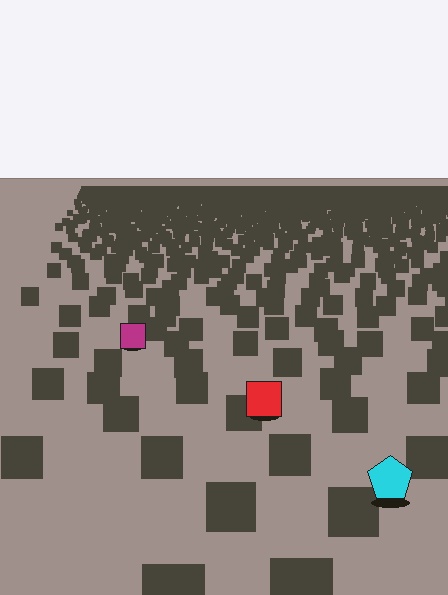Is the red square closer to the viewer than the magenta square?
Yes. The red square is closer — you can tell from the texture gradient: the ground texture is coarser near it.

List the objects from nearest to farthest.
From nearest to farthest: the cyan pentagon, the red square, the magenta square.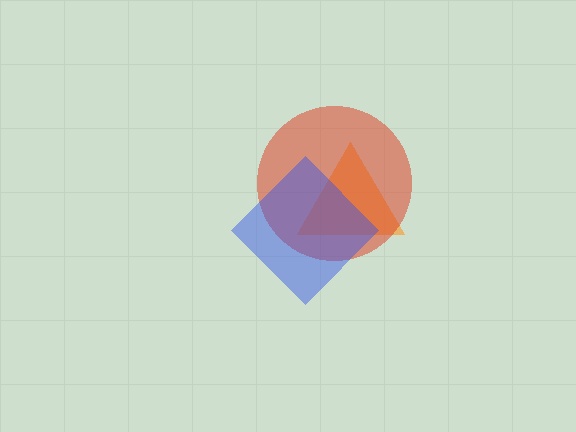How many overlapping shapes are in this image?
There are 3 overlapping shapes in the image.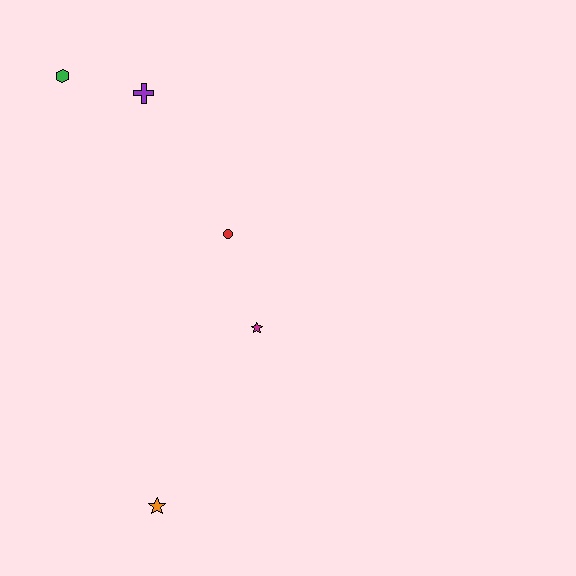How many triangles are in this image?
There are no triangles.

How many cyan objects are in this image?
There are no cyan objects.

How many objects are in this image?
There are 5 objects.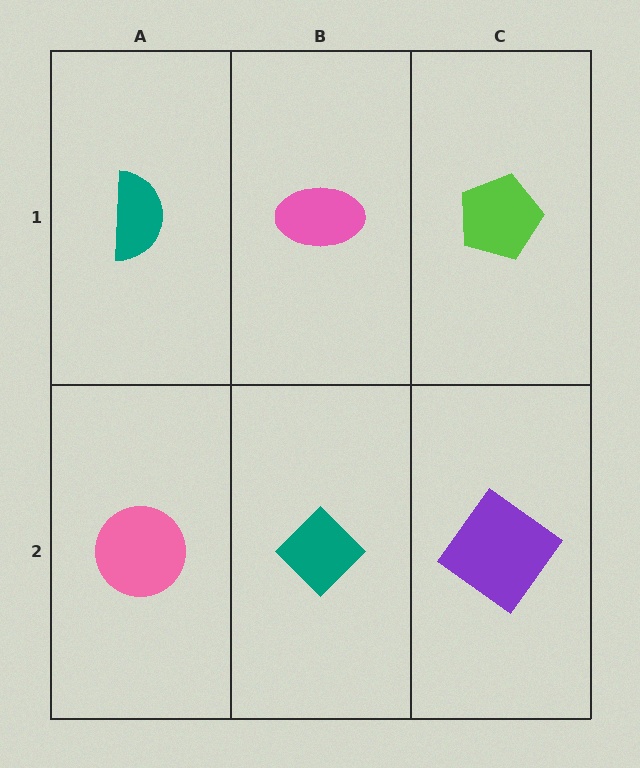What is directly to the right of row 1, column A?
A pink ellipse.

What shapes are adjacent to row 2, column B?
A pink ellipse (row 1, column B), a pink circle (row 2, column A), a purple diamond (row 2, column C).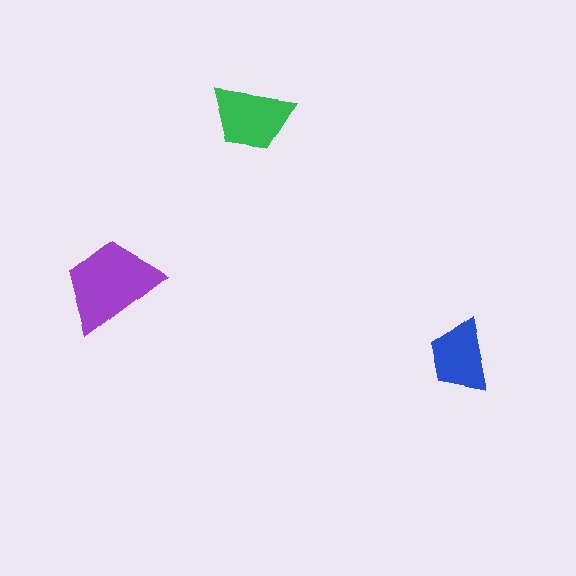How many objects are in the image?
There are 3 objects in the image.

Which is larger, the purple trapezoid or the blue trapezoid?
The purple one.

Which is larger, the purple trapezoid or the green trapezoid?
The purple one.